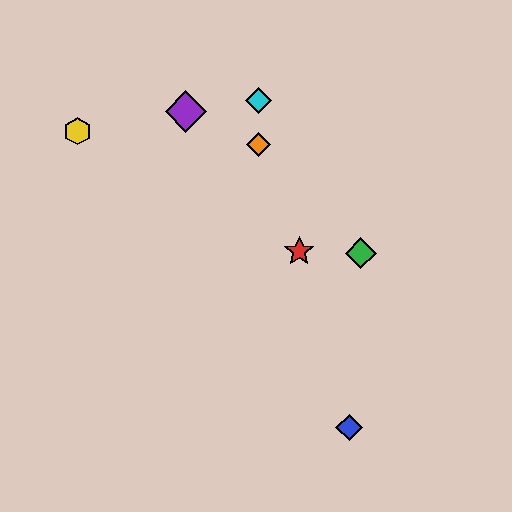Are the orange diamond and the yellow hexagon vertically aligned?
No, the orange diamond is at x≈259 and the yellow hexagon is at x≈77.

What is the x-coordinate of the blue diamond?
The blue diamond is at x≈349.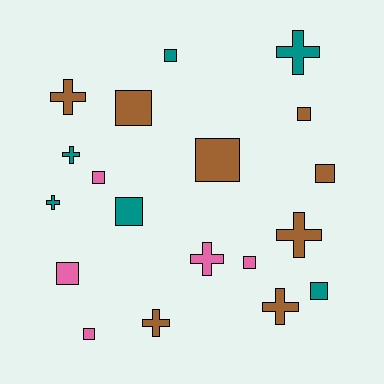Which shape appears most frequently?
Square, with 11 objects.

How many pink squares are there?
There are 4 pink squares.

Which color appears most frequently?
Brown, with 8 objects.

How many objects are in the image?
There are 19 objects.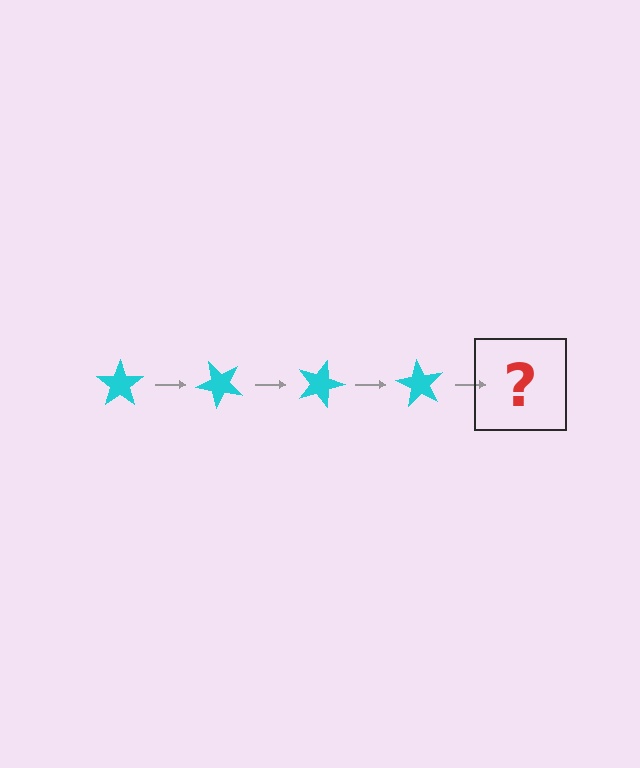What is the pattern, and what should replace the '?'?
The pattern is that the star rotates 45 degrees each step. The '?' should be a cyan star rotated 180 degrees.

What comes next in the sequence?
The next element should be a cyan star rotated 180 degrees.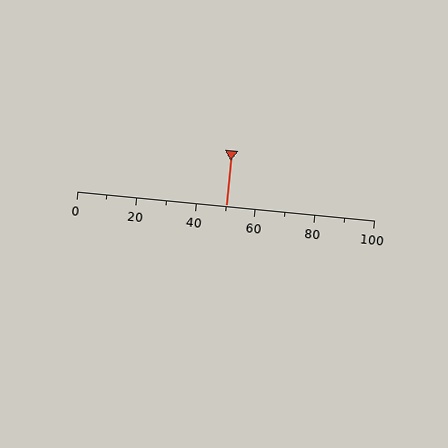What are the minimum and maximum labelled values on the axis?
The axis runs from 0 to 100.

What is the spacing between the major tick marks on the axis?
The major ticks are spaced 20 apart.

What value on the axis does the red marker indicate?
The marker indicates approximately 50.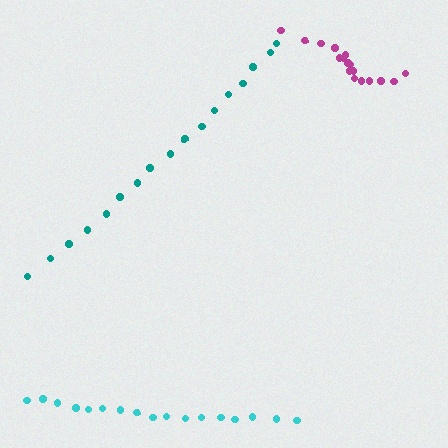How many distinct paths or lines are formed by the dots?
There are 3 distinct paths.